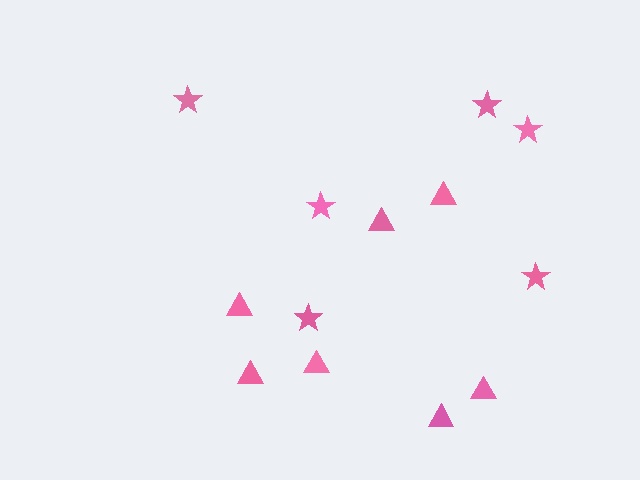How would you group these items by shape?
There are 2 groups: one group of triangles (7) and one group of stars (6).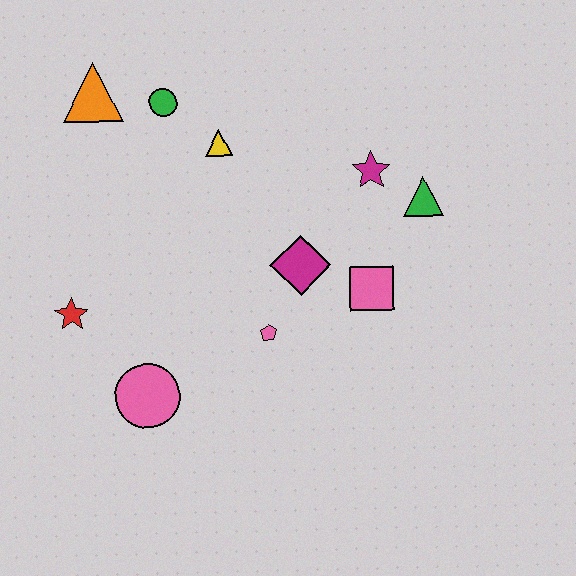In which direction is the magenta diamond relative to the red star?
The magenta diamond is to the right of the red star.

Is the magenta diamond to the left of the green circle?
No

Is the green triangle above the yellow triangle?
No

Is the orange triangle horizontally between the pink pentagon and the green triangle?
No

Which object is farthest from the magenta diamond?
The orange triangle is farthest from the magenta diamond.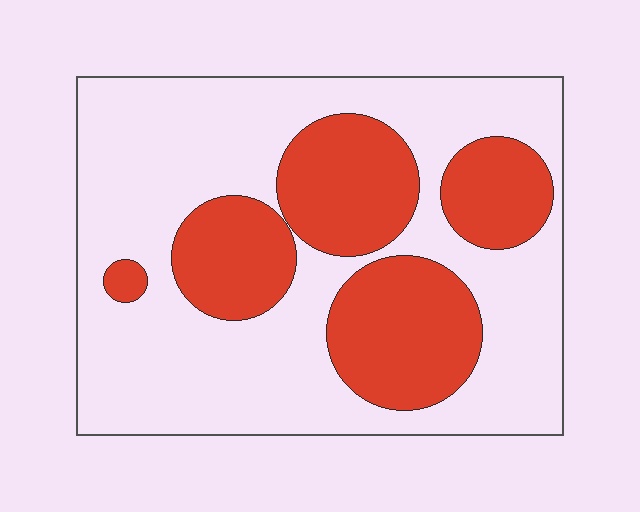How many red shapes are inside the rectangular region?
5.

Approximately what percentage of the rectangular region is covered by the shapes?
Approximately 35%.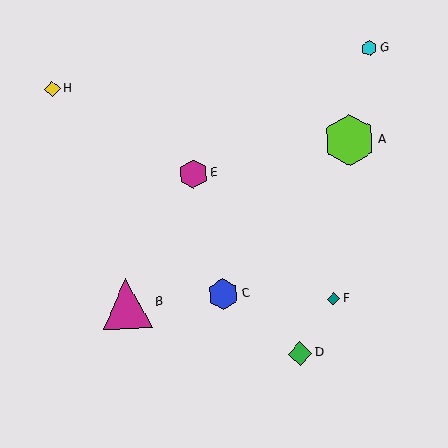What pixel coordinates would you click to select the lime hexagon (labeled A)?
Click at (349, 140) to select the lime hexagon A.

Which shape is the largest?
The lime hexagon (labeled A) is the largest.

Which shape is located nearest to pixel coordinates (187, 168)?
The magenta hexagon (labeled E) at (193, 174) is nearest to that location.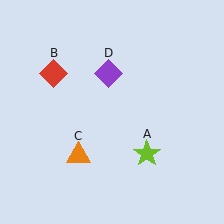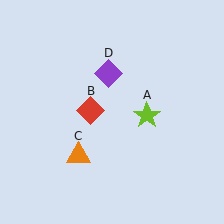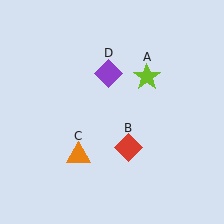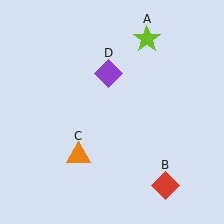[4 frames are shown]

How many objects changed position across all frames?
2 objects changed position: lime star (object A), red diamond (object B).